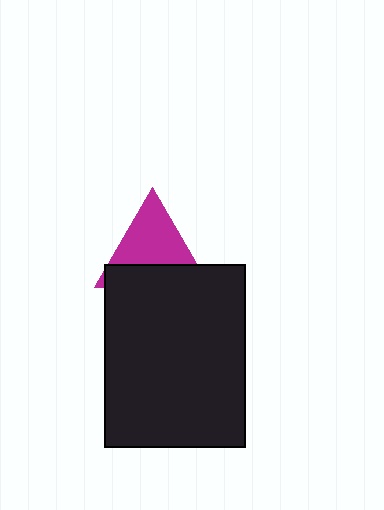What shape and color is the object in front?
The object in front is a black rectangle.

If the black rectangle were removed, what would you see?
You would see the complete magenta triangle.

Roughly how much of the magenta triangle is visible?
About half of it is visible (roughly 59%).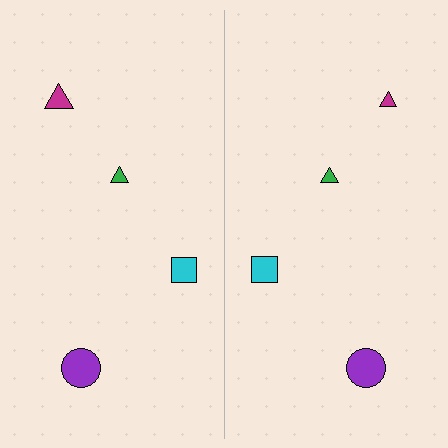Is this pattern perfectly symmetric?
No, the pattern is not perfectly symmetric. The magenta triangle on the right side has a different size than its mirror counterpart.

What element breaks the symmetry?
The magenta triangle on the right side has a different size than its mirror counterpart.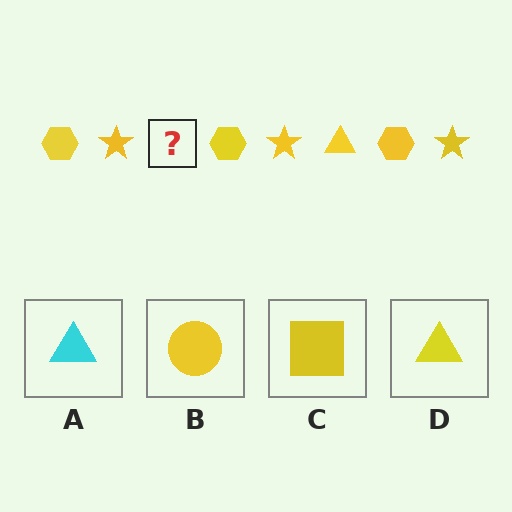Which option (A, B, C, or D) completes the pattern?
D.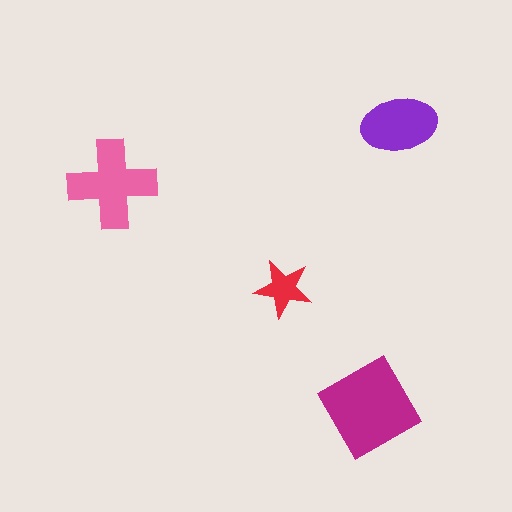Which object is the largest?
The magenta diamond.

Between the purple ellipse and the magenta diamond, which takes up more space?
The magenta diamond.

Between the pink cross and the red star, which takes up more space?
The pink cross.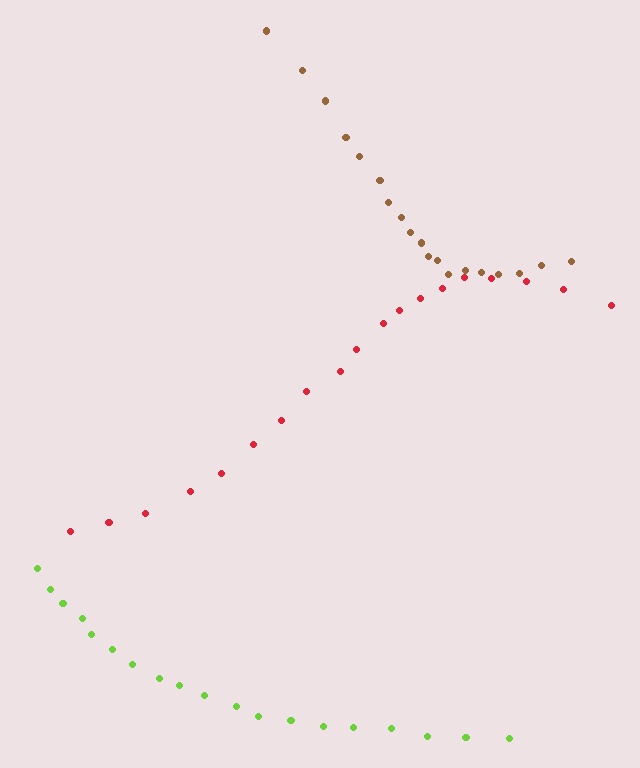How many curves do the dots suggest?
There are 3 distinct paths.